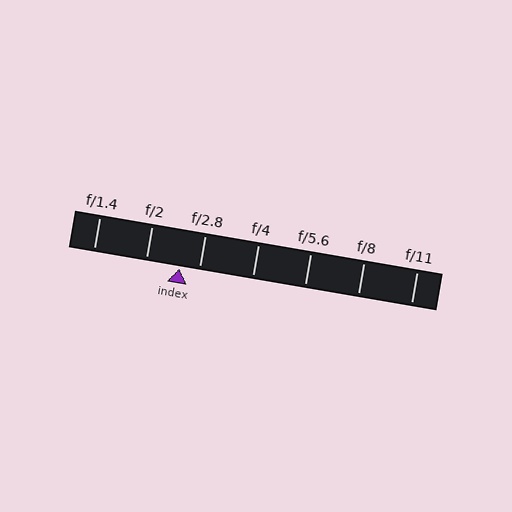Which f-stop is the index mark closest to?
The index mark is closest to f/2.8.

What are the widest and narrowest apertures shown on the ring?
The widest aperture shown is f/1.4 and the narrowest is f/11.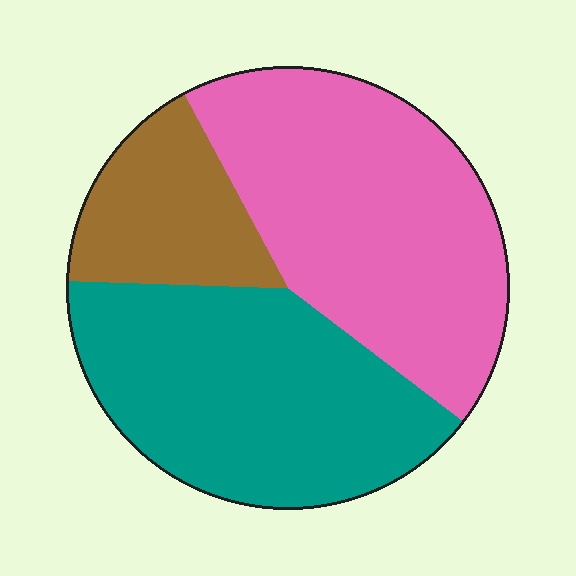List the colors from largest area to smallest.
From largest to smallest: pink, teal, brown.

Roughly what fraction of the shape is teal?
Teal covers roughly 40% of the shape.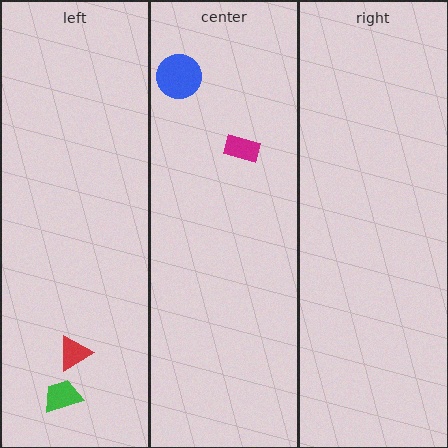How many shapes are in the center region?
2.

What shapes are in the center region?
The blue circle, the magenta rectangle.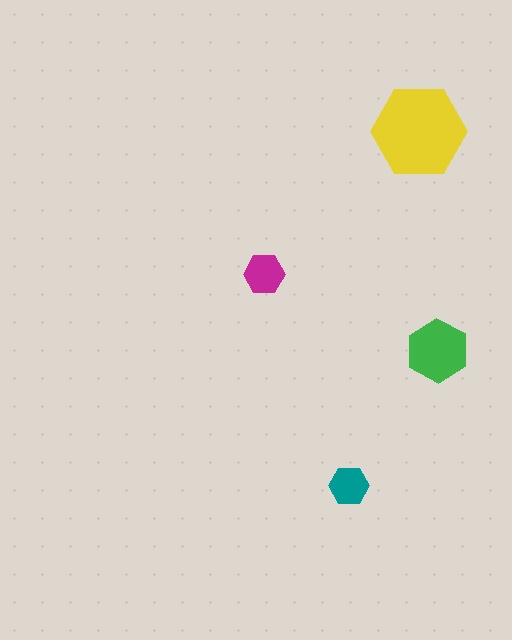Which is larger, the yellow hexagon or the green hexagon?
The yellow one.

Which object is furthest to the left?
The magenta hexagon is leftmost.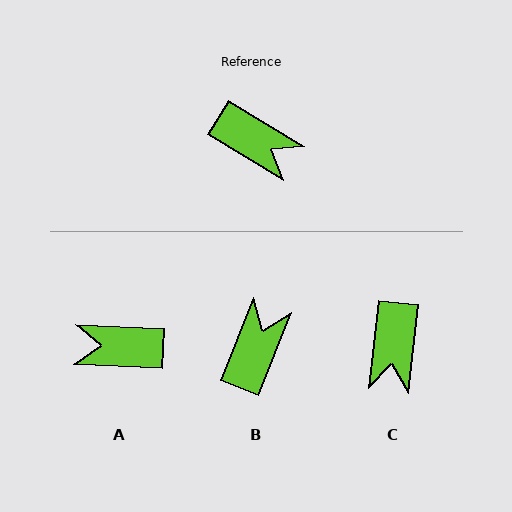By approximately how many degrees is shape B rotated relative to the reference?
Approximately 99 degrees counter-clockwise.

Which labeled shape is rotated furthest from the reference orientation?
A, about 152 degrees away.